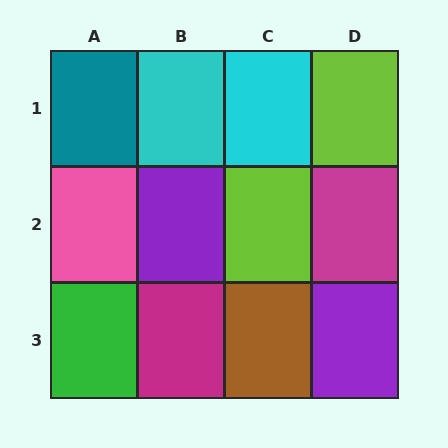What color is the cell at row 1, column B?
Cyan.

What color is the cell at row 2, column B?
Purple.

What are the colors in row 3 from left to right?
Green, magenta, brown, purple.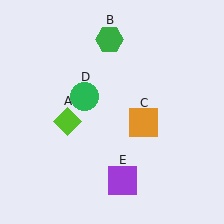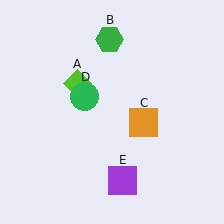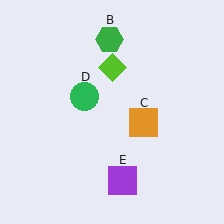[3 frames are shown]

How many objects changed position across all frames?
1 object changed position: lime diamond (object A).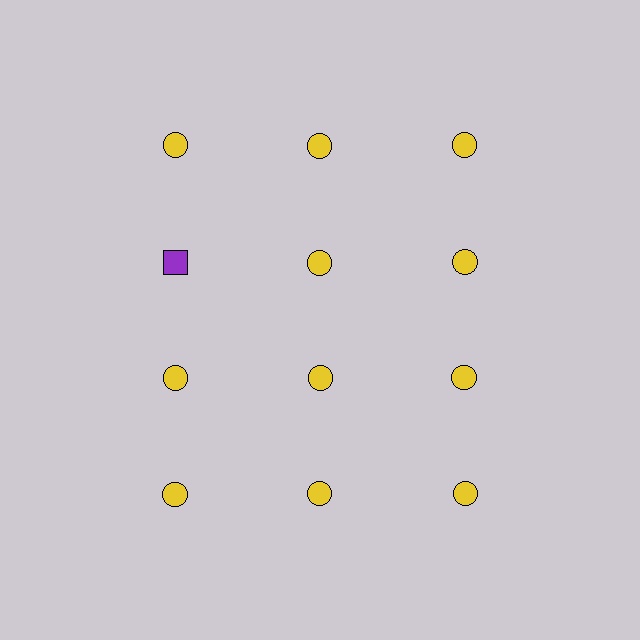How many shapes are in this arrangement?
There are 12 shapes arranged in a grid pattern.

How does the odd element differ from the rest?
It differs in both color (purple instead of yellow) and shape (square instead of circle).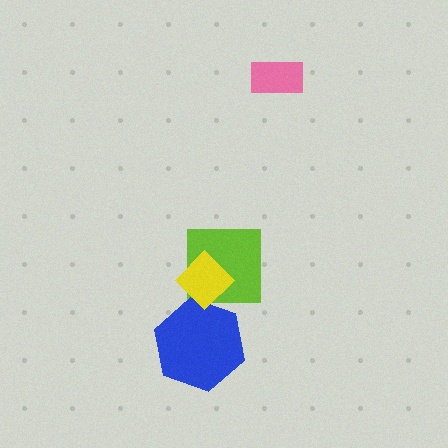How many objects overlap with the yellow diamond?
2 objects overlap with the yellow diamond.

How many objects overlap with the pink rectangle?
0 objects overlap with the pink rectangle.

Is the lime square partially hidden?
Yes, it is partially covered by another shape.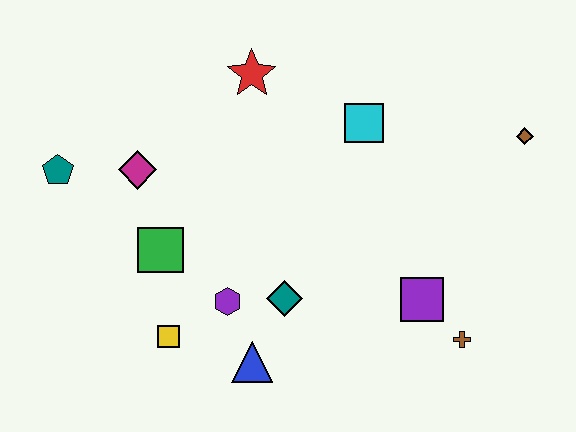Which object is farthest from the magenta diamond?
The brown diamond is farthest from the magenta diamond.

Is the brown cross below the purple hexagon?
Yes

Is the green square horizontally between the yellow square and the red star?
No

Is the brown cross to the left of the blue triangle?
No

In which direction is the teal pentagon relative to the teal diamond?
The teal pentagon is to the left of the teal diamond.